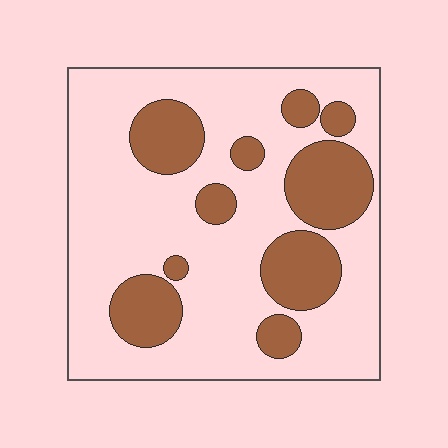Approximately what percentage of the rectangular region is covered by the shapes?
Approximately 25%.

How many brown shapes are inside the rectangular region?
10.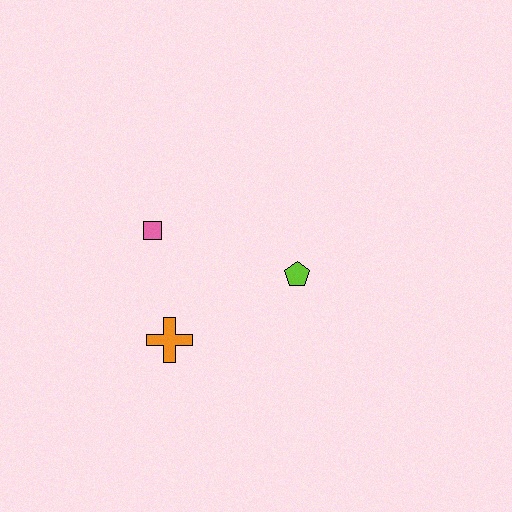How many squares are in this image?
There is 1 square.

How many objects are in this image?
There are 3 objects.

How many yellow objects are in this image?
There are no yellow objects.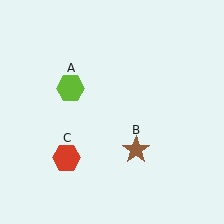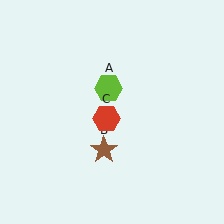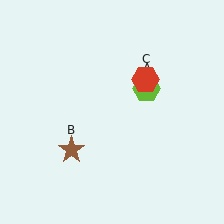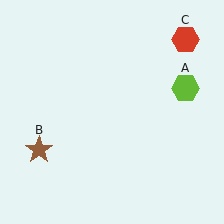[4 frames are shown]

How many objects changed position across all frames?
3 objects changed position: lime hexagon (object A), brown star (object B), red hexagon (object C).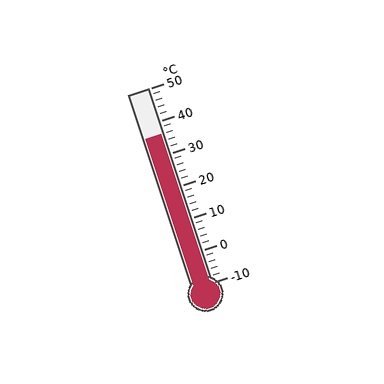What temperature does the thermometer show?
The thermometer shows approximately 36°C.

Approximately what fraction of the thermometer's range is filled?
The thermometer is filled to approximately 75% of its range.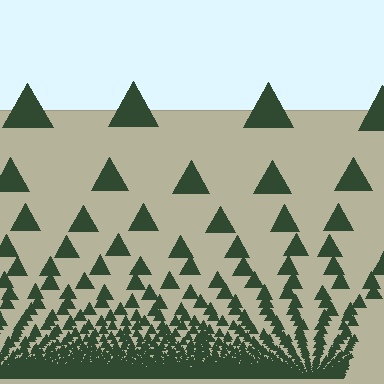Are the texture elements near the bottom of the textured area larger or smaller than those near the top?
Smaller. The gradient is inverted — elements near the bottom are smaller and denser.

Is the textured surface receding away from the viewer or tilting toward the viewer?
The surface appears to tilt toward the viewer. Texture elements get larger and sparser toward the top.